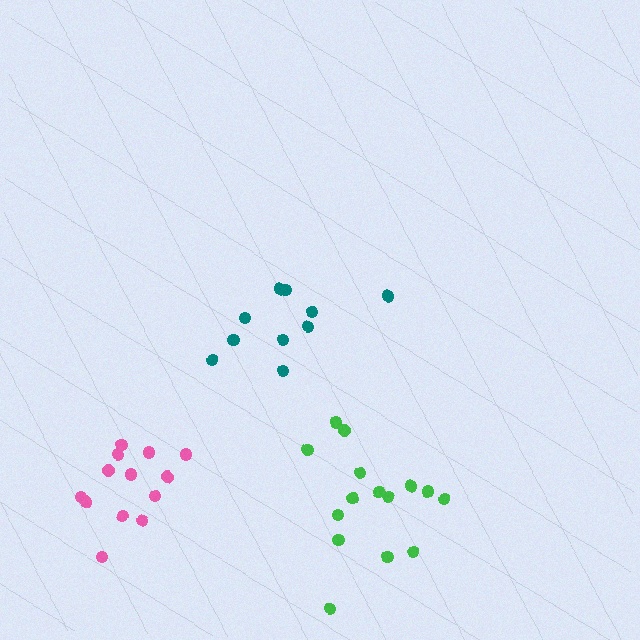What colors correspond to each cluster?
The clusters are colored: teal, green, pink.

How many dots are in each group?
Group 1: 10 dots, Group 2: 15 dots, Group 3: 13 dots (38 total).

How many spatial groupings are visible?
There are 3 spatial groupings.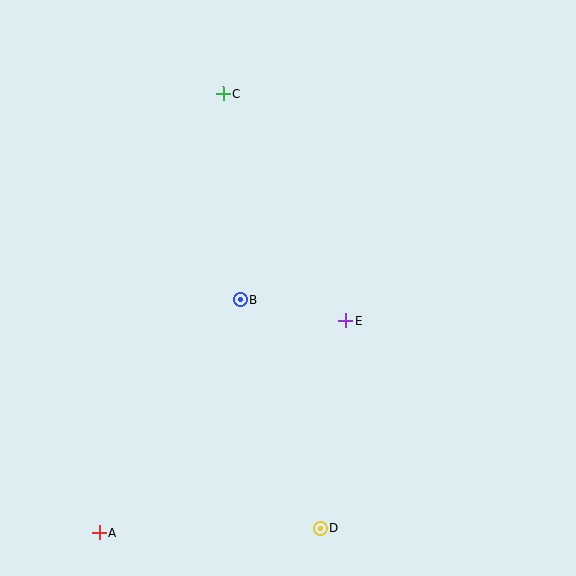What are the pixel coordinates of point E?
Point E is at (346, 321).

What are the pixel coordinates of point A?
Point A is at (99, 533).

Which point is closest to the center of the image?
Point B at (240, 300) is closest to the center.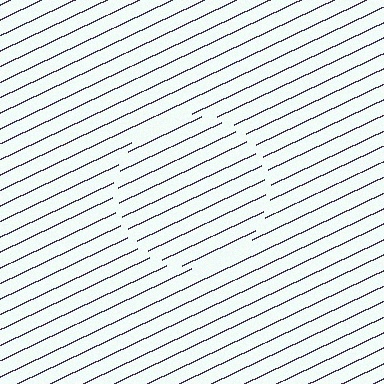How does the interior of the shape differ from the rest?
The interior of the shape contains the same grating, shifted by half a period — the contour is defined by the phase discontinuity where line-ends from the inner and outer gratings abut.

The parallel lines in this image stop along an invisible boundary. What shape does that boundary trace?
An illusory circle. The interior of the shape contains the same grating, shifted by half a period — the contour is defined by the phase discontinuity where line-ends from the inner and outer gratings abut.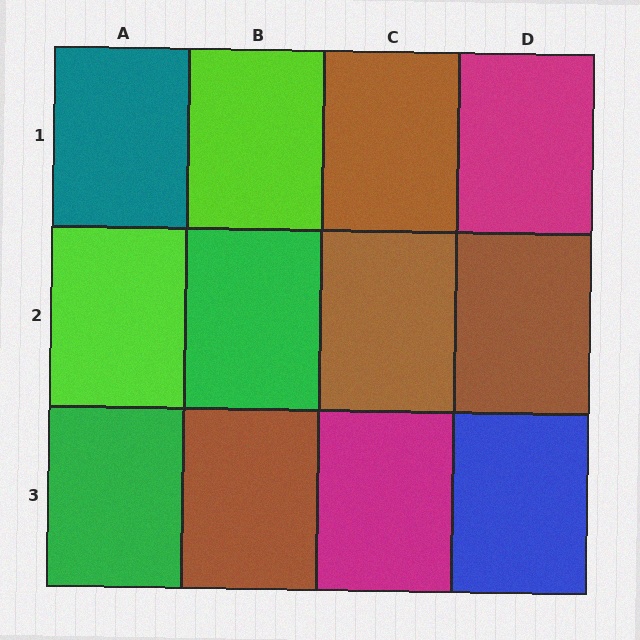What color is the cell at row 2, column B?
Green.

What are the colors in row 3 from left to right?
Green, brown, magenta, blue.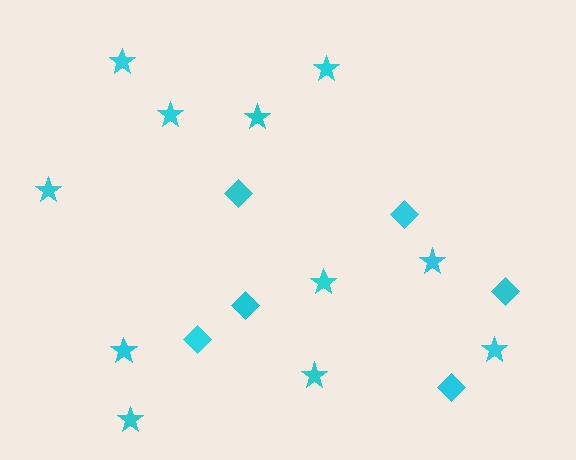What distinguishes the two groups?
There are 2 groups: one group of diamonds (6) and one group of stars (11).